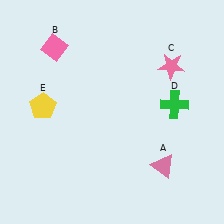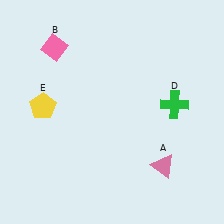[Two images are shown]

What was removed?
The pink star (C) was removed in Image 2.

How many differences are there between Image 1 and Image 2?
There is 1 difference between the two images.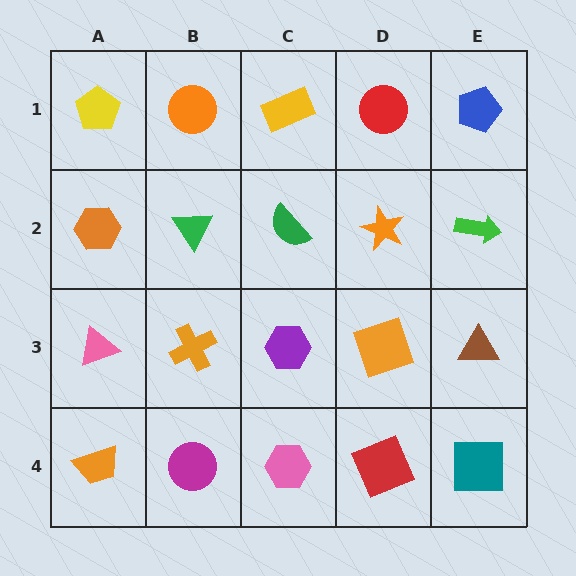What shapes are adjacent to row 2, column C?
A yellow rectangle (row 1, column C), a purple hexagon (row 3, column C), a green triangle (row 2, column B), an orange star (row 2, column D).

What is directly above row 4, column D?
An orange square.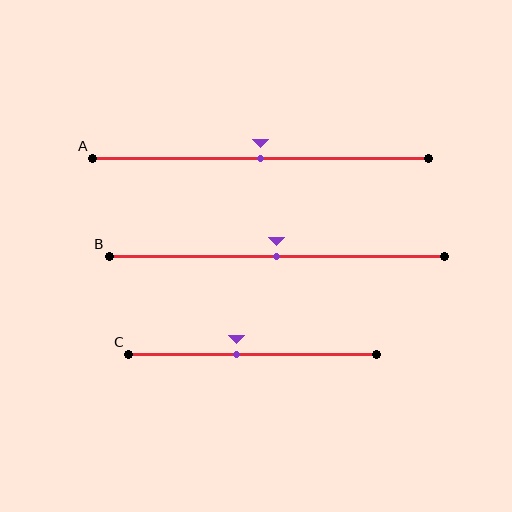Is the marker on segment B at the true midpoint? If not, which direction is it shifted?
Yes, the marker on segment B is at the true midpoint.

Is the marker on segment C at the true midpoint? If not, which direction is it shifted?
No, the marker on segment C is shifted to the left by about 7% of the segment length.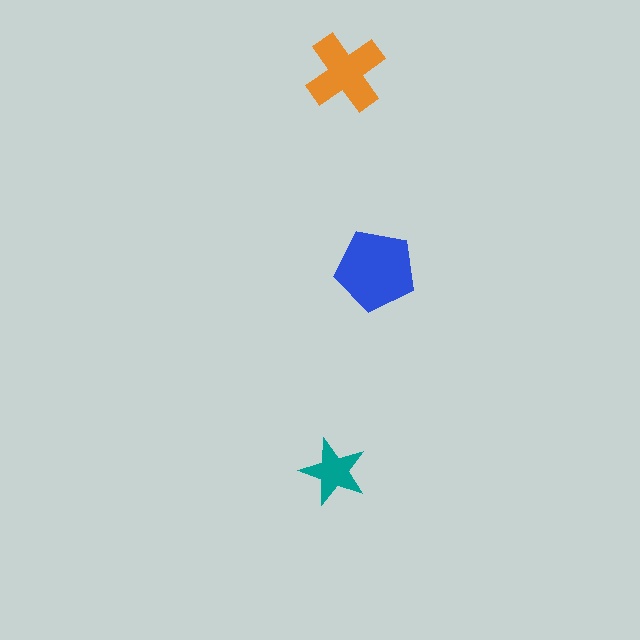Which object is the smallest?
The teal star.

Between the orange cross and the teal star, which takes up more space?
The orange cross.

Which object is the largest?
The blue pentagon.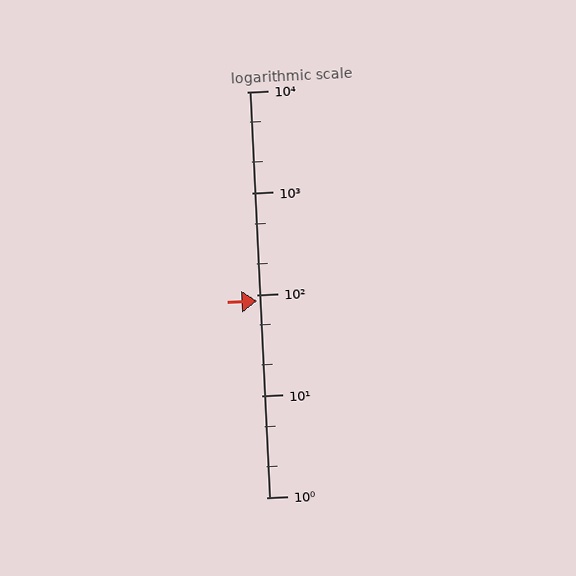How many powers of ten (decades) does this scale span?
The scale spans 4 decades, from 1 to 10000.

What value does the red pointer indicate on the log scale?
The pointer indicates approximately 87.